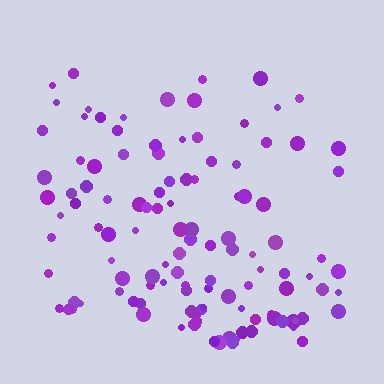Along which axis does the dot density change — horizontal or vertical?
Vertical.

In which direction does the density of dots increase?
From top to bottom, with the bottom side densest.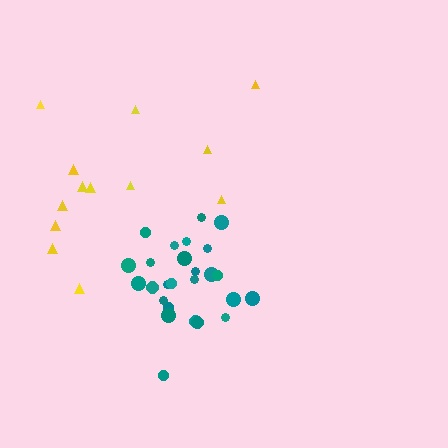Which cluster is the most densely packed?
Teal.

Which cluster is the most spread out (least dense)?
Yellow.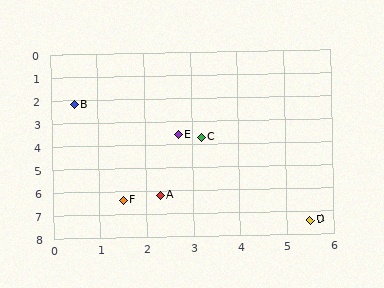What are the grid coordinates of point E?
Point E is at approximately (2.7, 3.6).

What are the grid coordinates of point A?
Point A is at approximately (2.3, 6.2).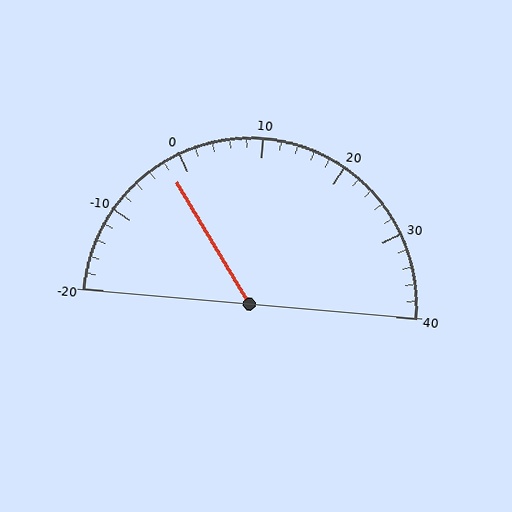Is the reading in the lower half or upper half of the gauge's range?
The reading is in the lower half of the range (-20 to 40).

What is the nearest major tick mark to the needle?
The nearest major tick mark is 0.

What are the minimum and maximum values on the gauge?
The gauge ranges from -20 to 40.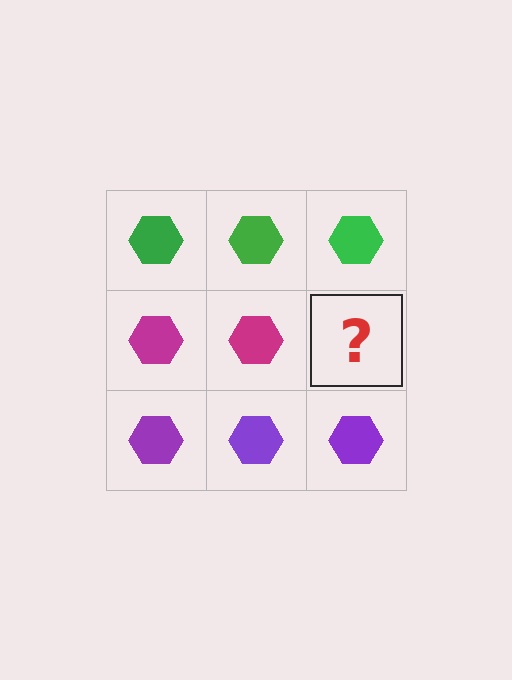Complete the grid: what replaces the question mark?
The question mark should be replaced with a magenta hexagon.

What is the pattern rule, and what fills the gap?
The rule is that each row has a consistent color. The gap should be filled with a magenta hexagon.